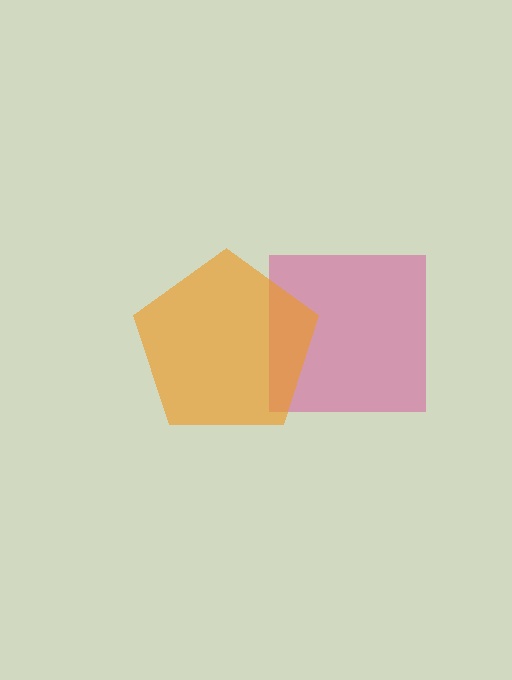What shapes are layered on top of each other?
The layered shapes are: a magenta square, an orange pentagon.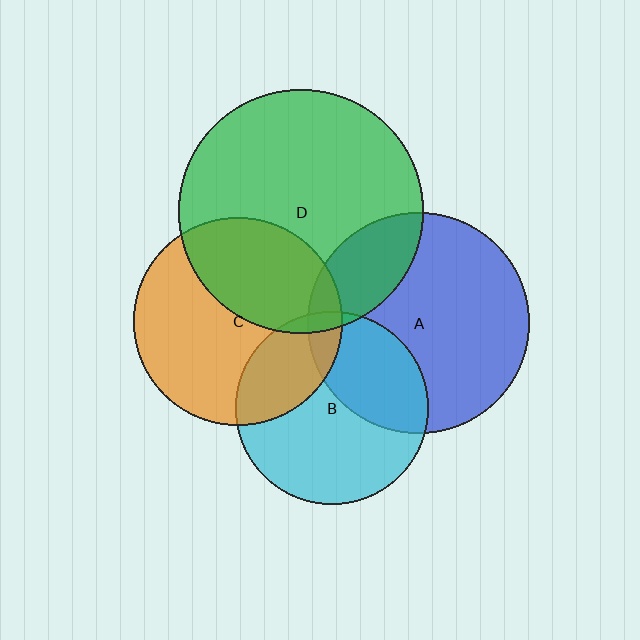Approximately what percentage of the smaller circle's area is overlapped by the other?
Approximately 10%.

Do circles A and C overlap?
Yes.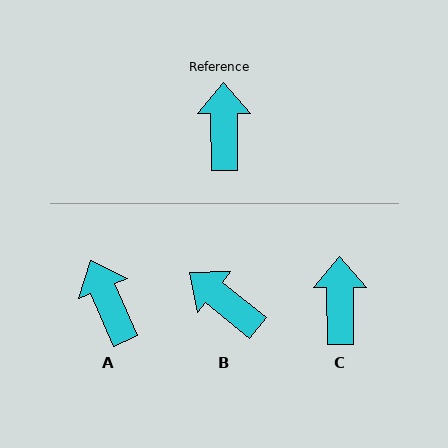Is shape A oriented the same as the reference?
No, it is off by about 23 degrees.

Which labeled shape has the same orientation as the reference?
C.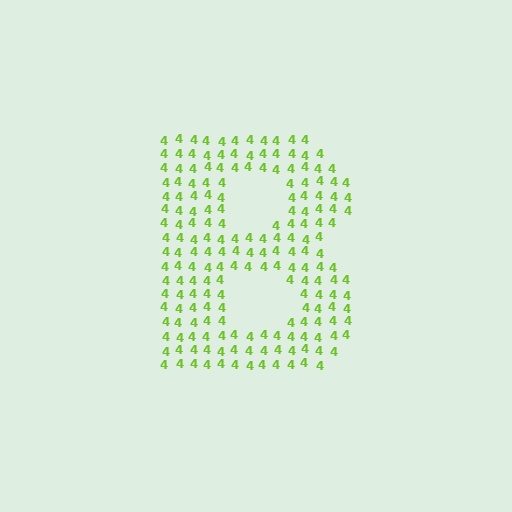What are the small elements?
The small elements are digit 4's.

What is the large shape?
The large shape is the letter B.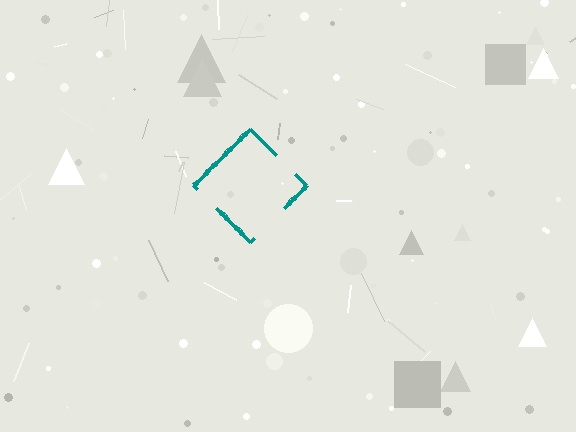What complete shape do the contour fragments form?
The contour fragments form a diamond.